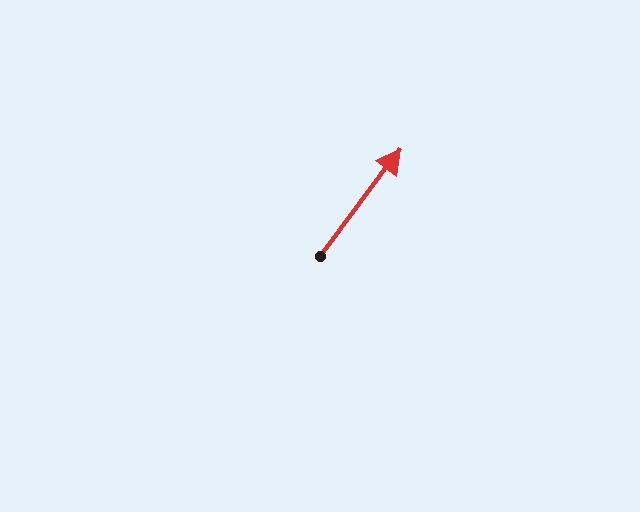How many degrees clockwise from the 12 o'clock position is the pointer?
Approximately 37 degrees.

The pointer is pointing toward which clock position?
Roughly 1 o'clock.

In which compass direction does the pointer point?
Northeast.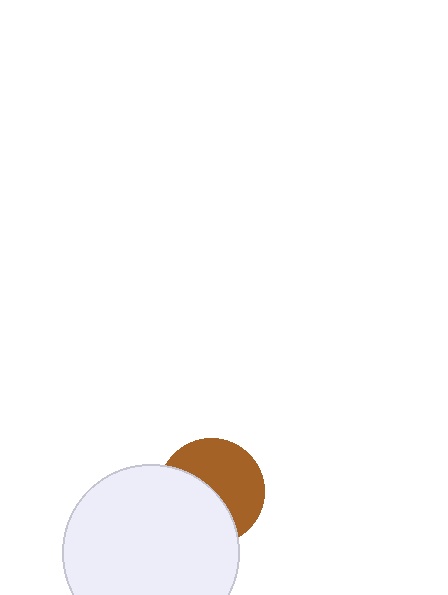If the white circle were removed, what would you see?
You would see the complete brown circle.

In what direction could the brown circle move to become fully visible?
The brown circle could move toward the upper-right. That would shift it out from behind the white circle entirely.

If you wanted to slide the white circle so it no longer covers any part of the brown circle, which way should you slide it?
Slide it toward the lower-left — that is the most direct way to separate the two shapes.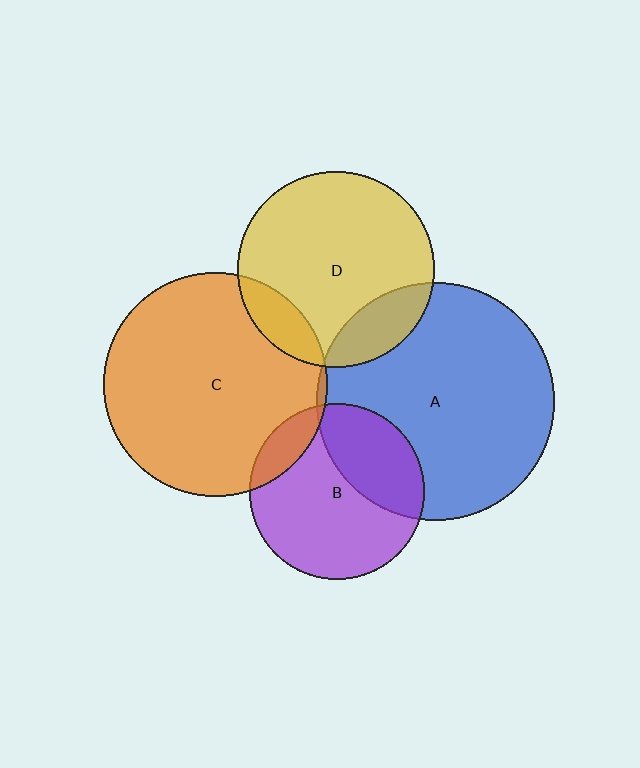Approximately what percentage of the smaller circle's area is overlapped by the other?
Approximately 35%.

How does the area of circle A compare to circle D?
Approximately 1.5 times.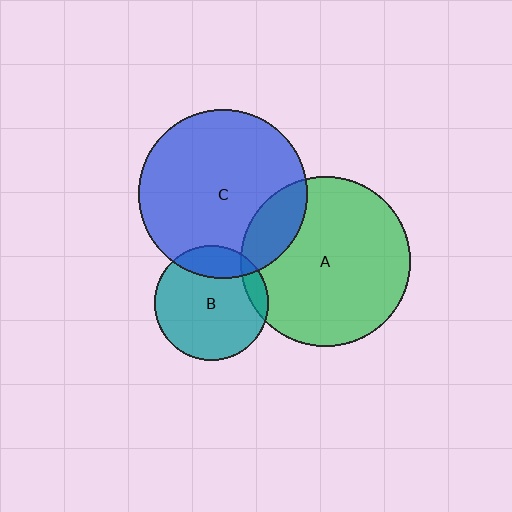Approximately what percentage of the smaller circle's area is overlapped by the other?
Approximately 20%.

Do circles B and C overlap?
Yes.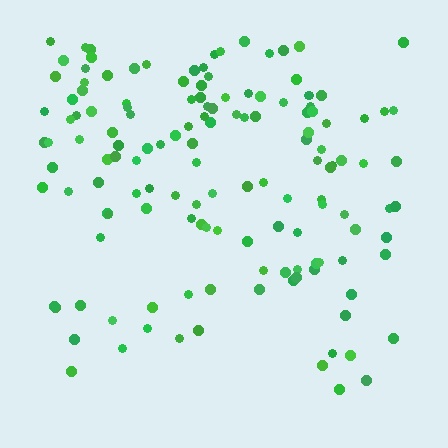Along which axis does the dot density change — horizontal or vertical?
Vertical.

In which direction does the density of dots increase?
From bottom to top, with the top side densest.